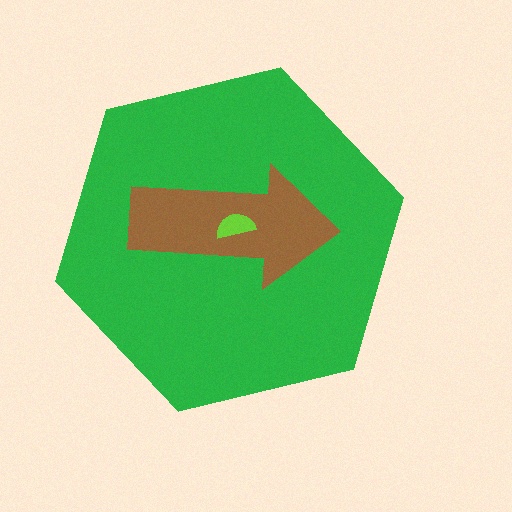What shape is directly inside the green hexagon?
The brown arrow.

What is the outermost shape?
The green hexagon.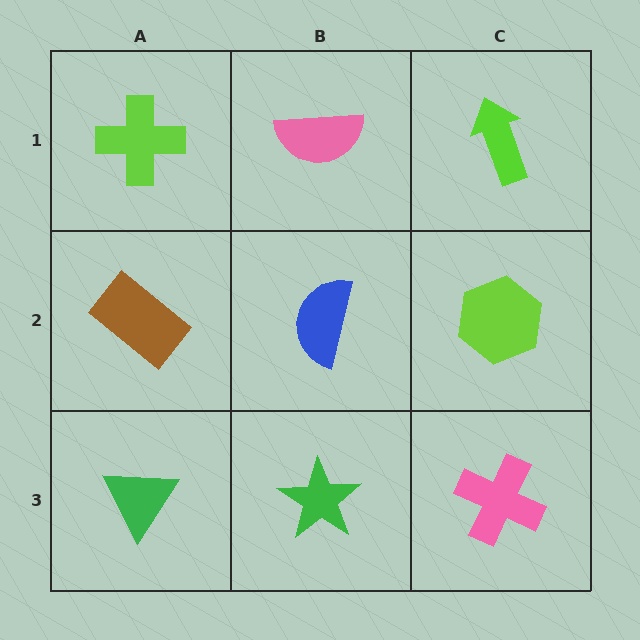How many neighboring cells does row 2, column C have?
3.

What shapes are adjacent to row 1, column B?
A blue semicircle (row 2, column B), a lime cross (row 1, column A), a lime arrow (row 1, column C).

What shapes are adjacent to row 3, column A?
A brown rectangle (row 2, column A), a green star (row 3, column B).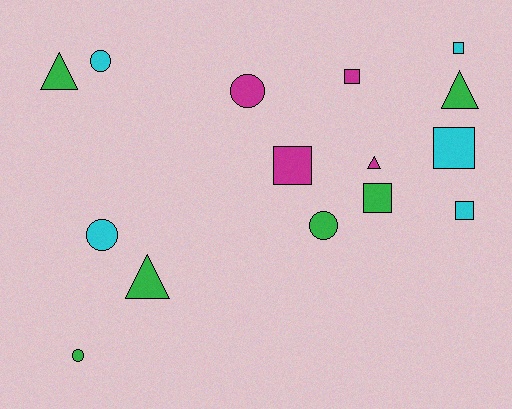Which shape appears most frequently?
Square, with 6 objects.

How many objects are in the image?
There are 15 objects.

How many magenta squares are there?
There are 2 magenta squares.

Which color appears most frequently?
Green, with 6 objects.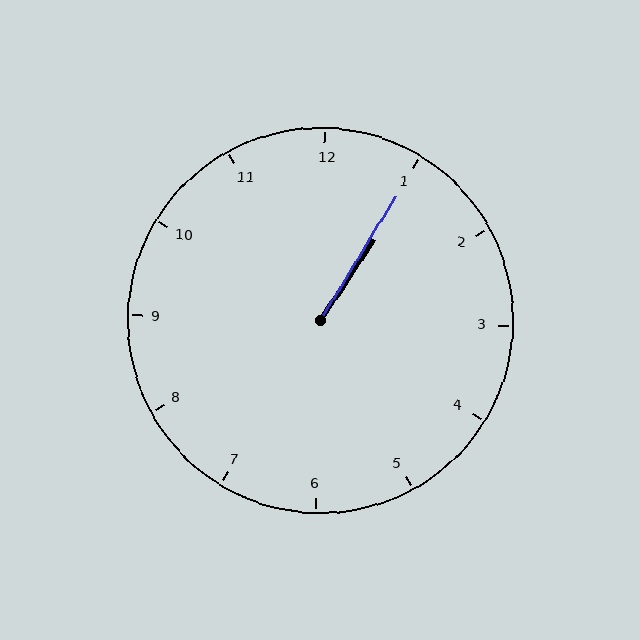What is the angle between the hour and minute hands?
Approximately 2 degrees.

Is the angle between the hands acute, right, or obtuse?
It is acute.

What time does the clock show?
1:05.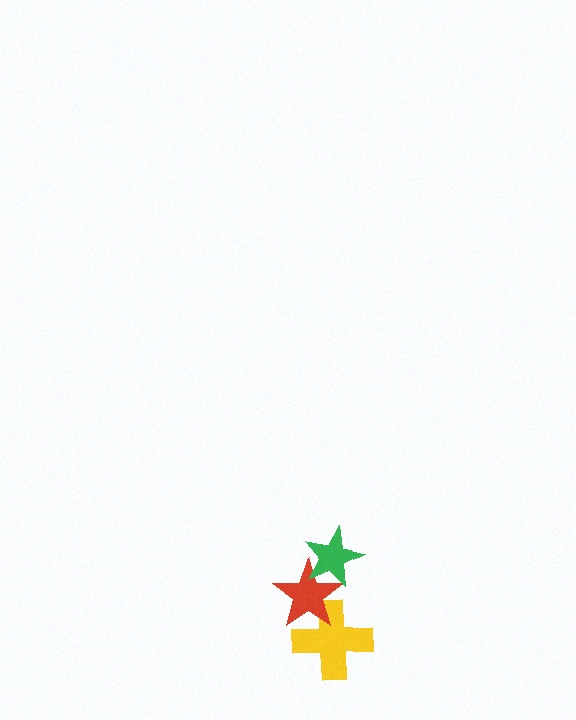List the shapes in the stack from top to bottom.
From top to bottom: the green star, the red star, the yellow cross.